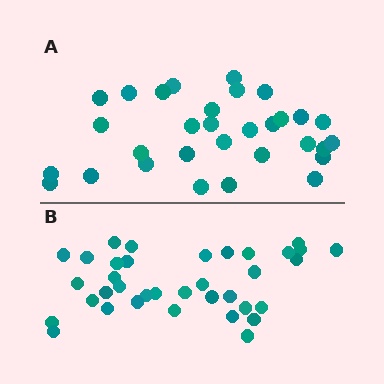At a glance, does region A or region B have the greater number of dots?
Region B (the bottom region) has more dots.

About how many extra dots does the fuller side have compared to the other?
Region B has about 5 more dots than region A.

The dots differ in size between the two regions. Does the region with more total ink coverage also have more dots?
No. Region A has more total ink coverage because its dots are larger, but region B actually contains more individual dots. Total area can be misleading — the number of items is what matters here.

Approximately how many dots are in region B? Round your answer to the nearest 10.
About 40 dots. (The exact count is 36, which rounds to 40.)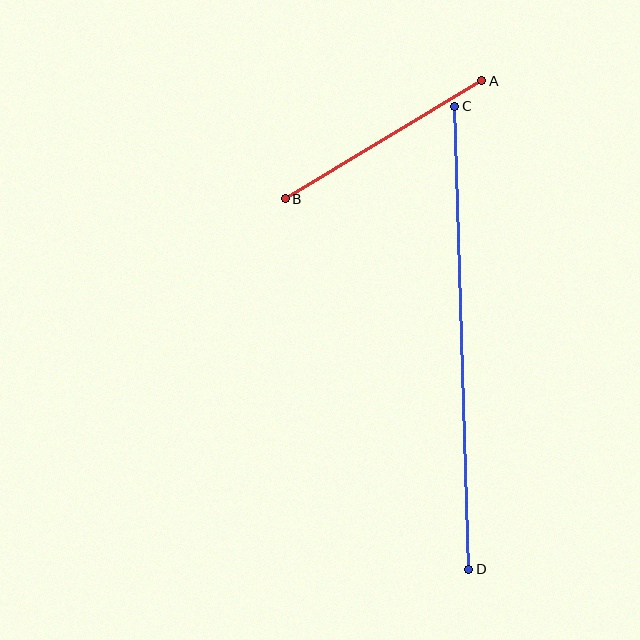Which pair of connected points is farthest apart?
Points C and D are farthest apart.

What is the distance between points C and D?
The distance is approximately 463 pixels.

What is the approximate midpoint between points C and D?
The midpoint is at approximately (462, 338) pixels.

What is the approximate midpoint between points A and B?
The midpoint is at approximately (383, 140) pixels.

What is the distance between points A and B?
The distance is approximately 229 pixels.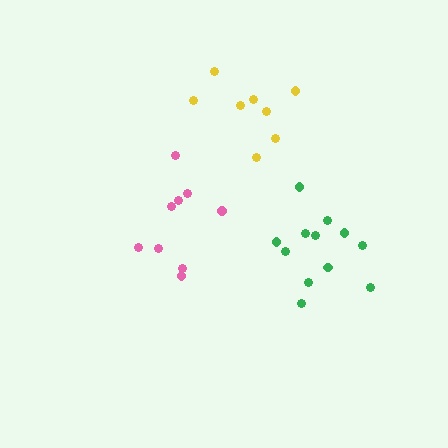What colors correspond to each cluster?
The clusters are colored: pink, green, yellow.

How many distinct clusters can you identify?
There are 3 distinct clusters.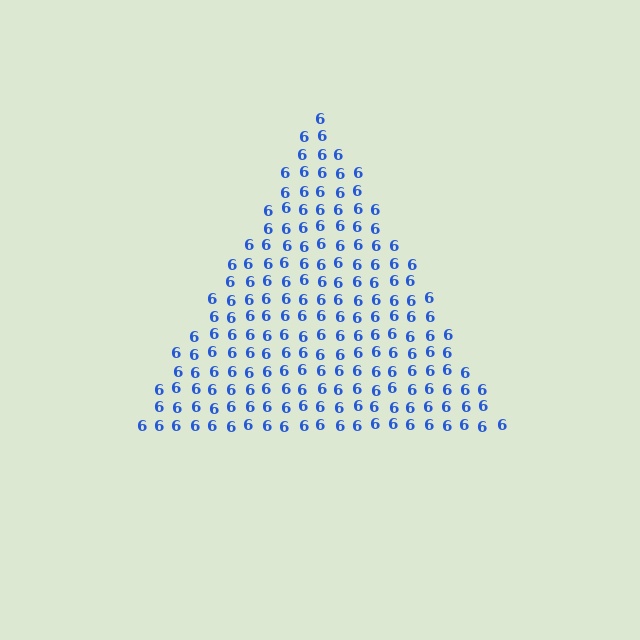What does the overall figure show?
The overall figure shows a triangle.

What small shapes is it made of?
It is made of small digit 6's.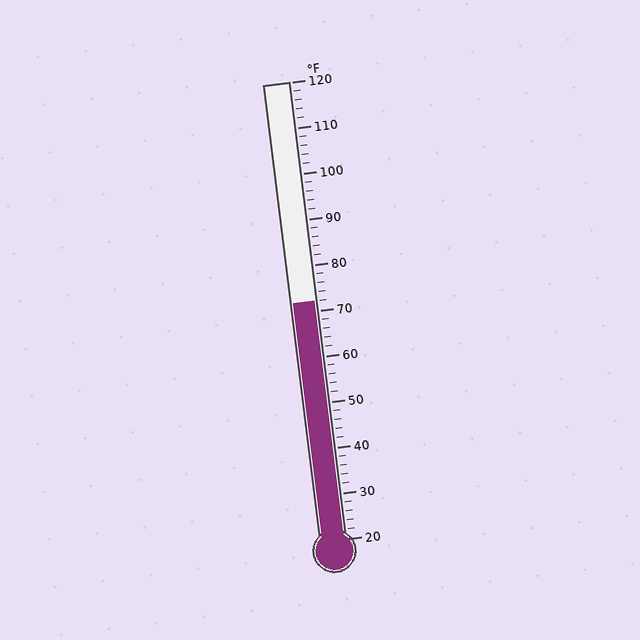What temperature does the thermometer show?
The thermometer shows approximately 72°F.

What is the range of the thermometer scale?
The thermometer scale ranges from 20°F to 120°F.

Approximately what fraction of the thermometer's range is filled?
The thermometer is filled to approximately 50% of its range.